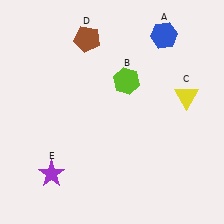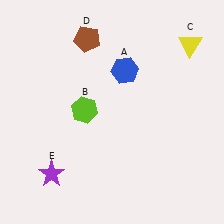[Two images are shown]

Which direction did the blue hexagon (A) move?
The blue hexagon (A) moved left.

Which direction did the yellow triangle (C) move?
The yellow triangle (C) moved up.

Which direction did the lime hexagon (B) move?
The lime hexagon (B) moved left.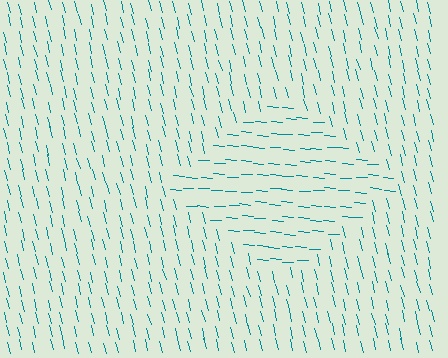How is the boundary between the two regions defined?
The boundary is defined purely by a change in line orientation (approximately 72 degrees difference). All lines are the same color and thickness.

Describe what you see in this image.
The image is filled with small teal line segments. A diamond region in the image has lines oriented differently from the surrounding lines, creating a visible texture boundary.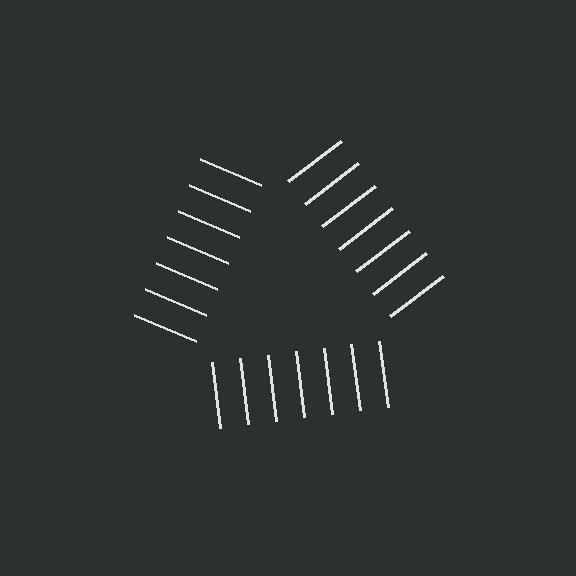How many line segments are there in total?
21 — 7 along each of the 3 edges.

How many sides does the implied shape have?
3 sides — the line-ends trace a triangle.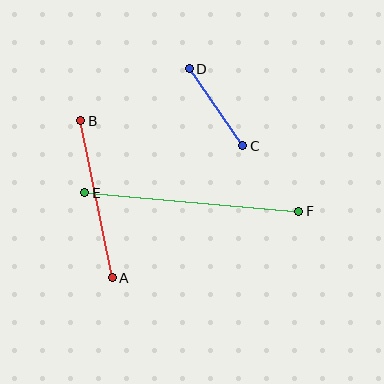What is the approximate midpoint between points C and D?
The midpoint is at approximately (216, 107) pixels.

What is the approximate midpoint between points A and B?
The midpoint is at approximately (96, 199) pixels.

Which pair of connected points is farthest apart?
Points E and F are farthest apart.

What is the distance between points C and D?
The distance is approximately 94 pixels.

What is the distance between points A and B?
The distance is approximately 161 pixels.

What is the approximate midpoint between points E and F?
The midpoint is at approximately (192, 202) pixels.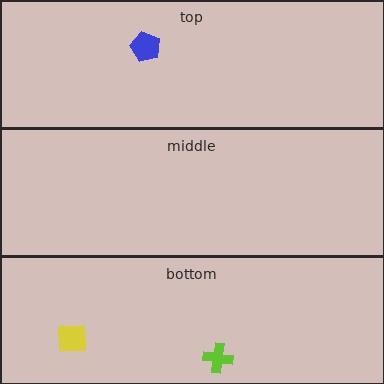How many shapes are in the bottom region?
2.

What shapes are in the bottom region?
The yellow square, the lime cross.